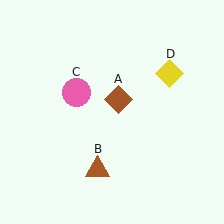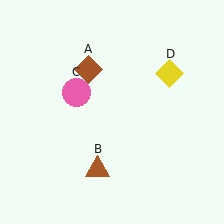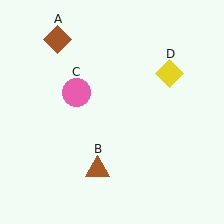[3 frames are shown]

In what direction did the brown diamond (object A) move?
The brown diamond (object A) moved up and to the left.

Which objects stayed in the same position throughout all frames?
Brown triangle (object B) and pink circle (object C) and yellow diamond (object D) remained stationary.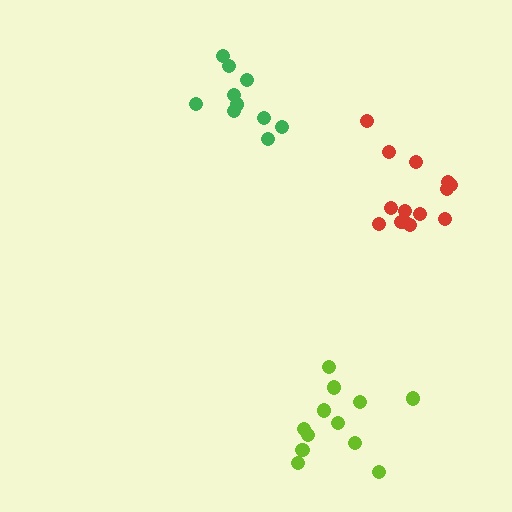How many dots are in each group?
Group 1: 13 dots, Group 2: 14 dots, Group 3: 10 dots (37 total).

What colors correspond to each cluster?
The clusters are colored: lime, red, green.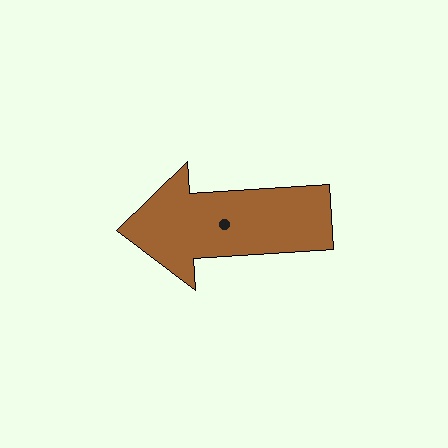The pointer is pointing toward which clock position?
Roughly 9 o'clock.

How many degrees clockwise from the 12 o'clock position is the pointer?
Approximately 266 degrees.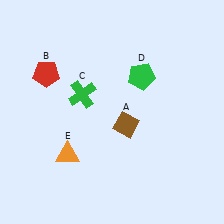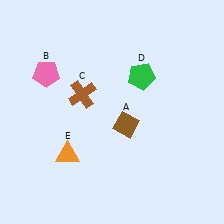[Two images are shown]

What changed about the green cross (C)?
In Image 1, C is green. In Image 2, it changed to brown.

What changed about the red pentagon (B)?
In Image 1, B is red. In Image 2, it changed to pink.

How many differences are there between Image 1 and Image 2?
There are 2 differences between the two images.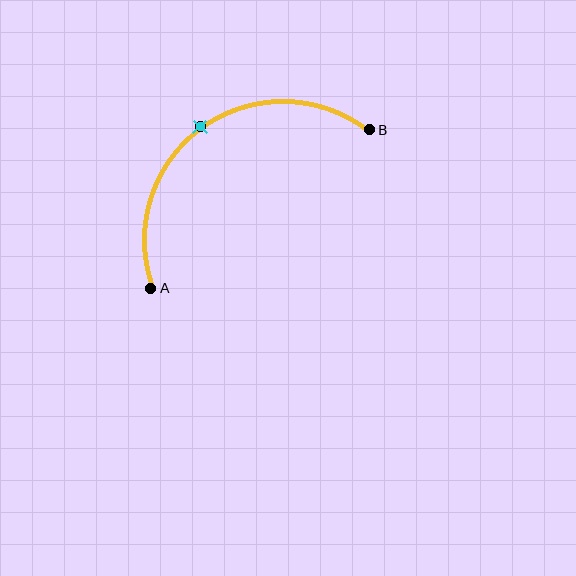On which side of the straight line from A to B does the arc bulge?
The arc bulges above and to the left of the straight line connecting A and B.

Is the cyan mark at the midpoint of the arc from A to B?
Yes. The cyan mark lies on the arc at equal arc-length from both A and B — it is the arc midpoint.